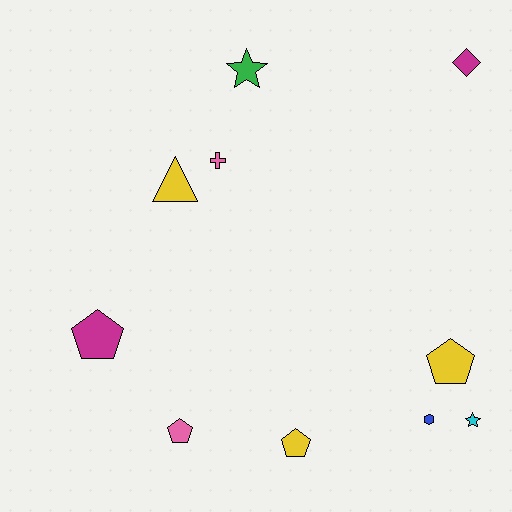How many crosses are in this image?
There is 1 cross.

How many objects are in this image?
There are 10 objects.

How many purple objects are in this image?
There are no purple objects.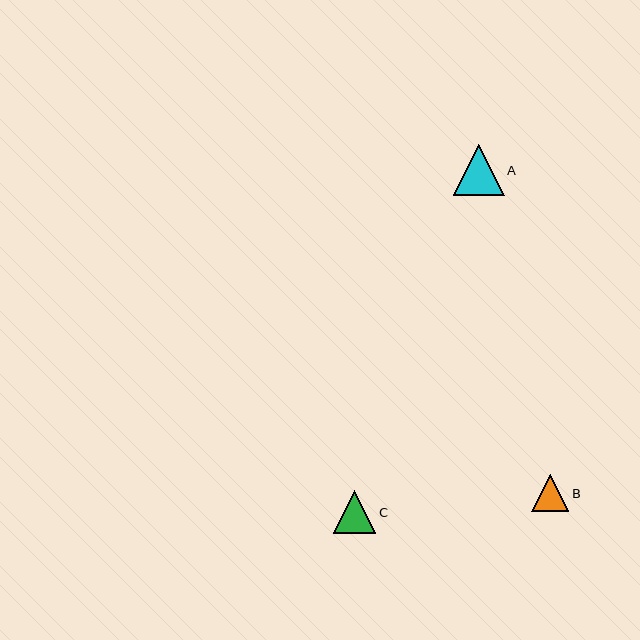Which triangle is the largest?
Triangle A is the largest with a size of approximately 51 pixels.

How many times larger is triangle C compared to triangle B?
Triangle C is approximately 1.1 times the size of triangle B.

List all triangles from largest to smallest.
From largest to smallest: A, C, B.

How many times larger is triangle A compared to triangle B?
Triangle A is approximately 1.4 times the size of triangle B.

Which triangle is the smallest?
Triangle B is the smallest with a size of approximately 37 pixels.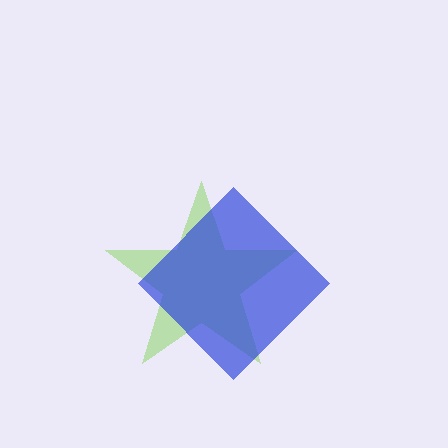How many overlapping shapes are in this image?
There are 2 overlapping shapes in the image.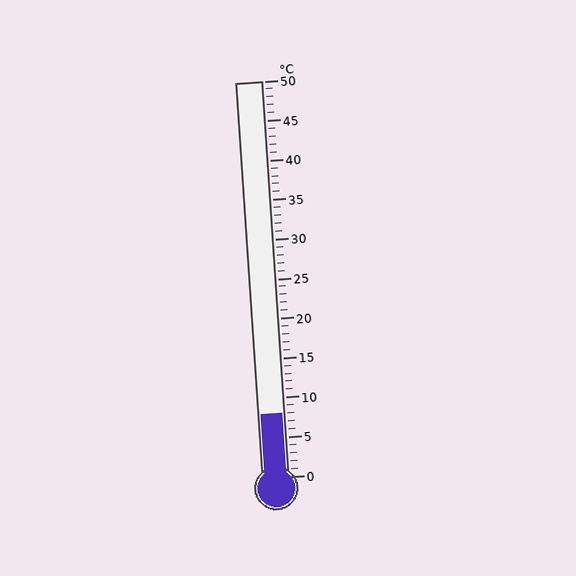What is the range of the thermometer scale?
The thermometer scale ranges from 0°C to 50°C.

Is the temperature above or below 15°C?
The temperature is below 15°C.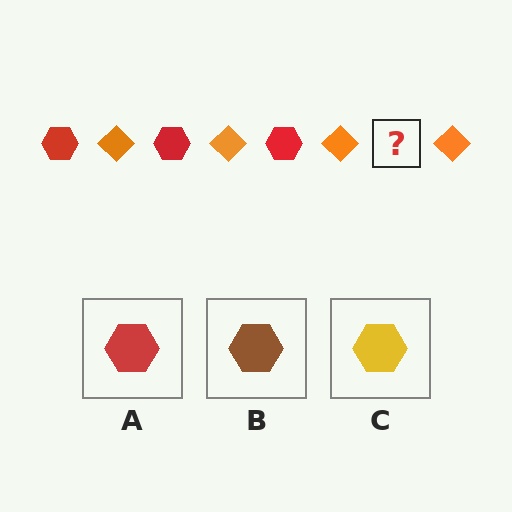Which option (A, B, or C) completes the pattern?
A.